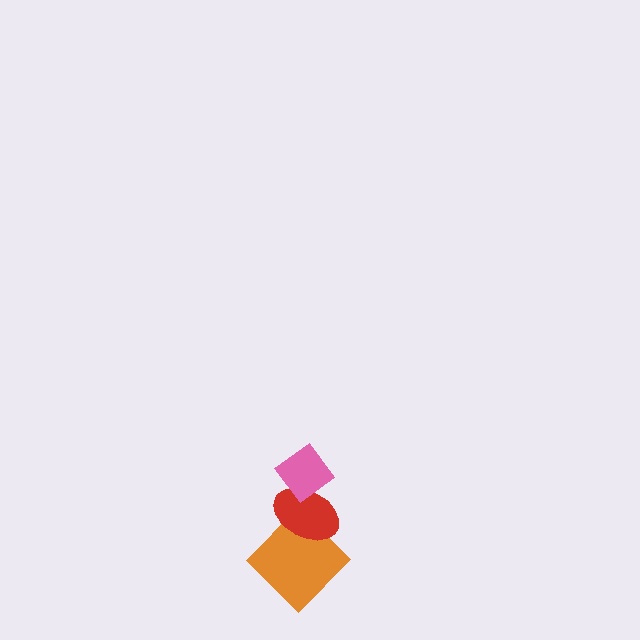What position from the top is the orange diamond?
The orange diamond is 3rd from the top.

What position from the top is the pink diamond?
The pink diamond is 1st from the top.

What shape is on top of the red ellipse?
The pink diamond is on top of the red ellipse.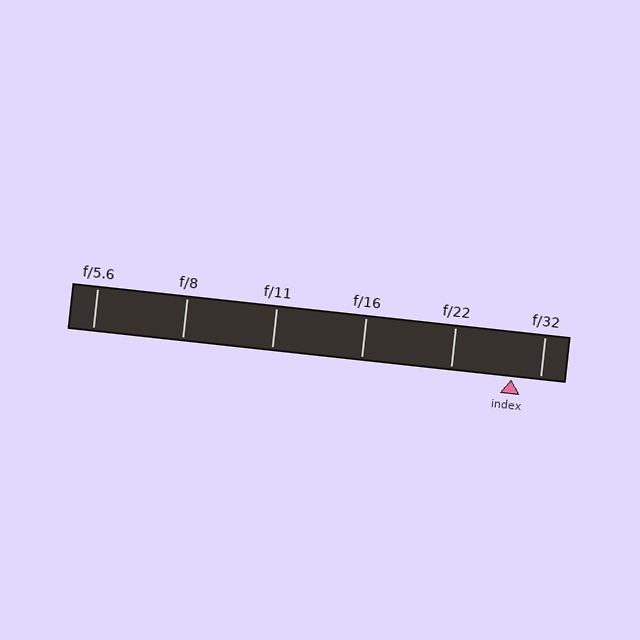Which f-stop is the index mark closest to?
The index mark is closest to f/32.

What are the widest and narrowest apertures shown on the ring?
The widest aperture shown is f/5.6 and the narrowest is f/32.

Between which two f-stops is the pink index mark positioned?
The index mark is between f/22 and f/32.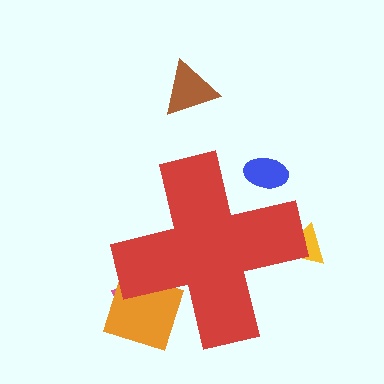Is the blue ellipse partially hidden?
Yes, the blue ellipse is partially hidden behind the red cross.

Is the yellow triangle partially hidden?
Yes, the yellow triangle is partially hidden behind the red cross.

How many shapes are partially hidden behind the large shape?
4 shapes are partially hidden.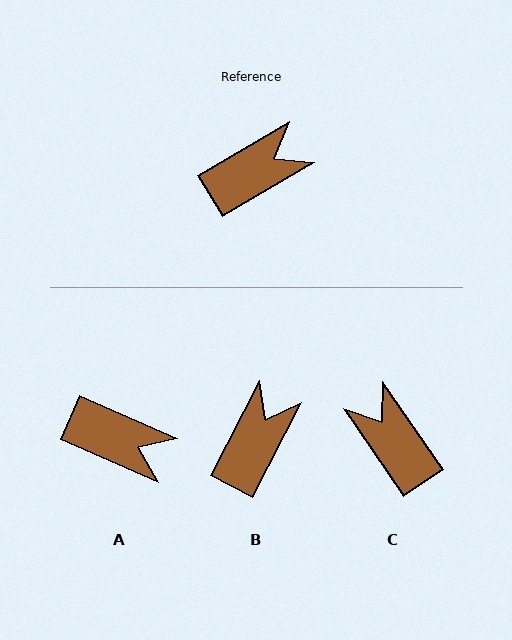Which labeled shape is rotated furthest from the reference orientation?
C, about 94 degrees away.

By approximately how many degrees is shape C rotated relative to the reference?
Approximately 94 degrees counter-clockwise.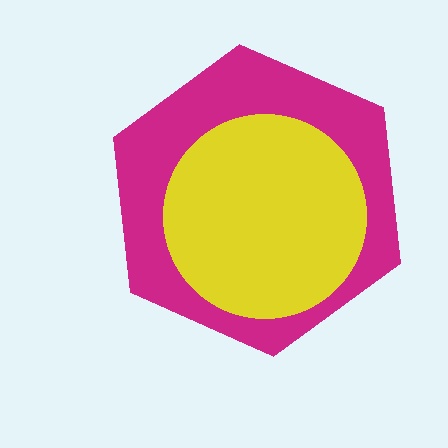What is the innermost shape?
The yellow circle.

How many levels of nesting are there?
2.